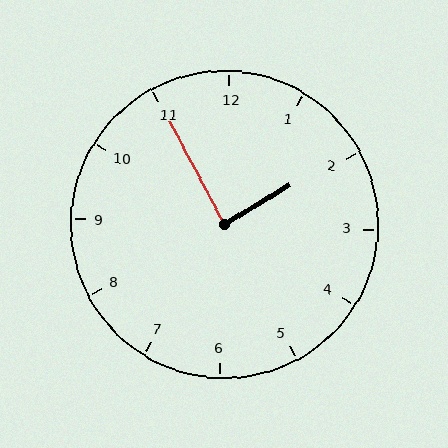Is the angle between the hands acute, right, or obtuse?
It is right.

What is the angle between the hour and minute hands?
Approximately 88 degrees.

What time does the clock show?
1:55.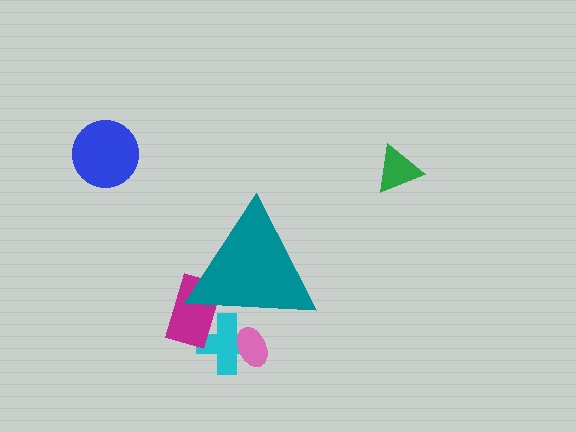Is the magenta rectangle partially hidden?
Yes, the magenta rectangle is partially hidden behind the teal triangle.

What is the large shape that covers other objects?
A teal triangle.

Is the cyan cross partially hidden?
Yes, the cyan cross is partially hidden behind the teal triangle.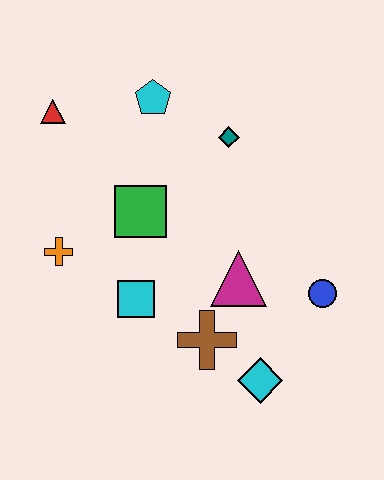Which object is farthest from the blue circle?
The red triangle is farthest from the blue circle.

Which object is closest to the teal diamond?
The cyan pentagon is closest to the teal diamond.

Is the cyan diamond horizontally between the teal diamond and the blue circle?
Yes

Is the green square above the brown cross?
Yes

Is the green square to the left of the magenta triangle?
Yes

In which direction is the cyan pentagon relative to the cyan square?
The cyan pentagon is above the cyan square.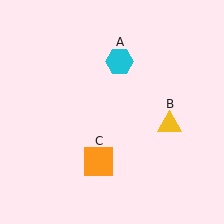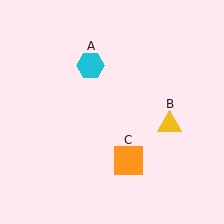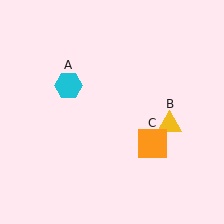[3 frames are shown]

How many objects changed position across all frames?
2 objects changed position: cyan hexagon (object A), orange square (object C).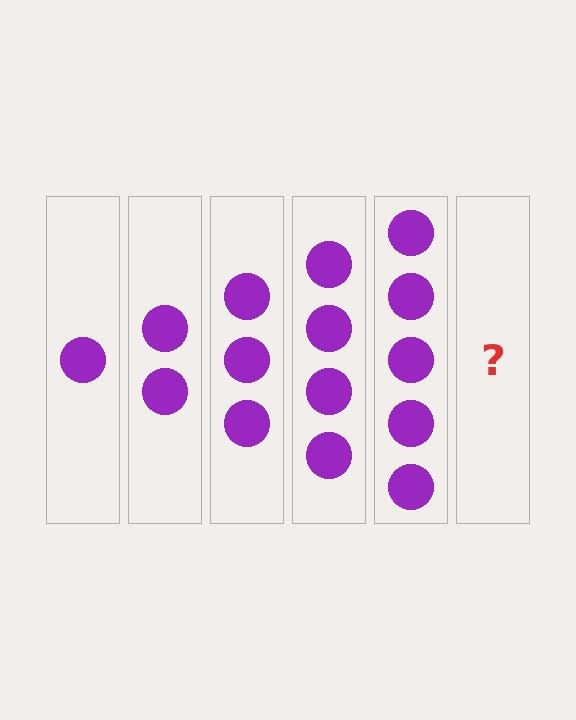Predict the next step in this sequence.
The next step is 6 circles.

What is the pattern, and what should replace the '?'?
The pattern is that each step adds one more circle. The '?' should be 6 circles.